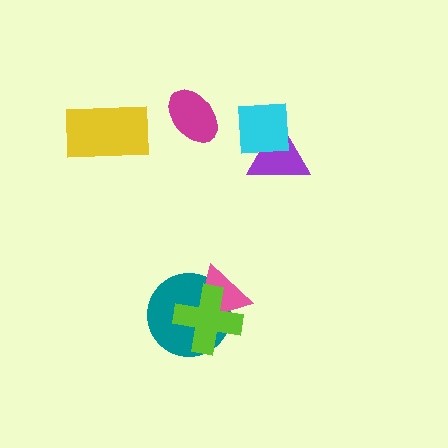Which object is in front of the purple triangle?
The cyan square is in front of the purple triangle.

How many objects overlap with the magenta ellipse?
0 objects overlap with the magenta ellipse.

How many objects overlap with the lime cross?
2 objects overlap with the lime cross.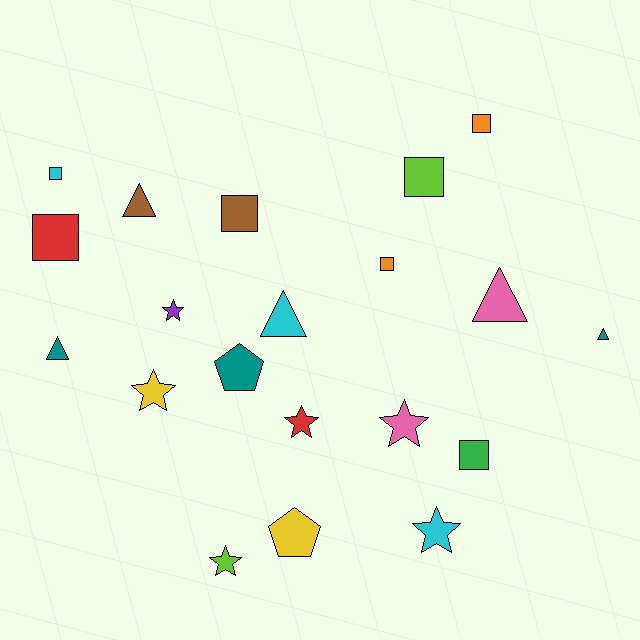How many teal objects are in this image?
There are 3 teal objects.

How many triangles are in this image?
There are 5 triangles.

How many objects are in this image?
There are 20 objects.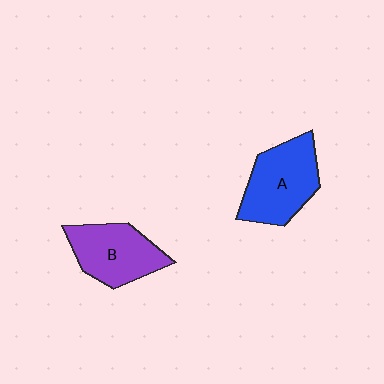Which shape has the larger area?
Shape A (blue).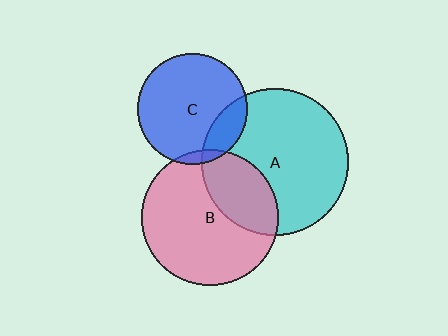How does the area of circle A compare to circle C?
Approximately 1.8 times.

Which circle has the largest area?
Circle A (cyan).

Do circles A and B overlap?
Yes.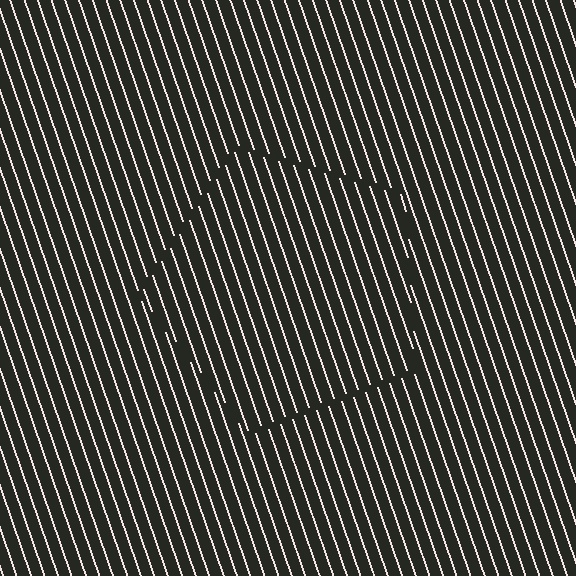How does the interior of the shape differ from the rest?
The interior of the shape contains the same grating, shifted by half a period — the contour is defined by the phase discontinuity where line-ends from the inner and outer gratings abut.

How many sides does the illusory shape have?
5 sides — the line-ends trace a pentagon.